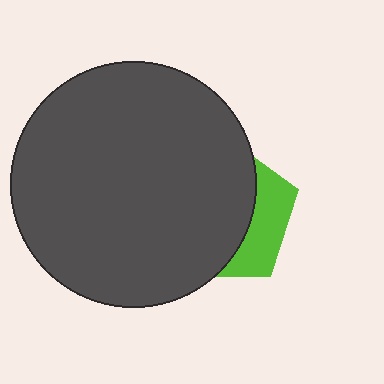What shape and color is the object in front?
The object in front is a dark gray circle.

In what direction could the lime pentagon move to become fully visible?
The lime pentagon could move right. That would shift it out from behind the dark gray circle entirely.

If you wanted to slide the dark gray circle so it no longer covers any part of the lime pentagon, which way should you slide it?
Slide it left — that is the most direct way to separate the two shapes.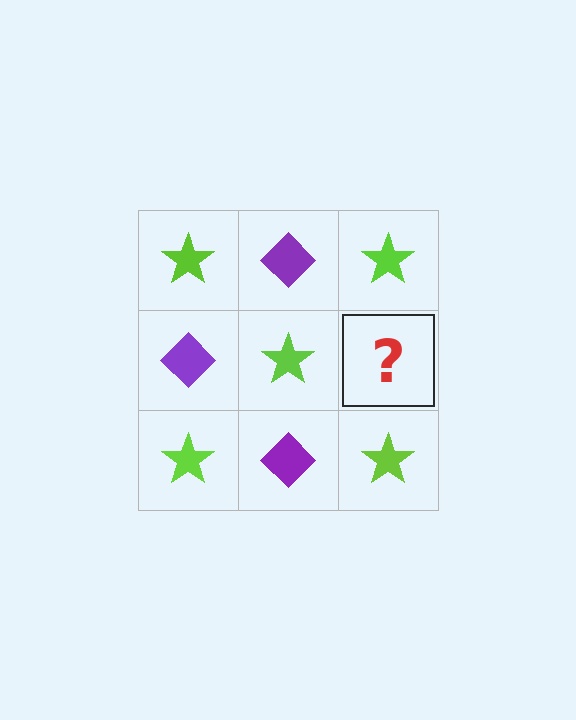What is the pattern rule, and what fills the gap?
The rule is that it alternates lime star and purple diamond in a checkerboard pattern. The gap should be filled with a purple diamond.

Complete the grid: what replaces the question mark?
The question mark should be replaced with a purple diamond.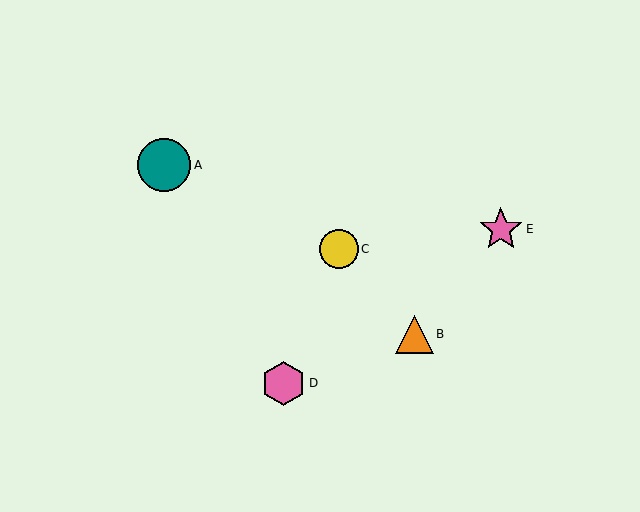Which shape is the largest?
The teal circle (labeled A) is the largest.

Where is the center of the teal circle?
The center of the teal circle is at (164, 165).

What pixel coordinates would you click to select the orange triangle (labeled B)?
Click at (414, 334) to select the orange triangle B.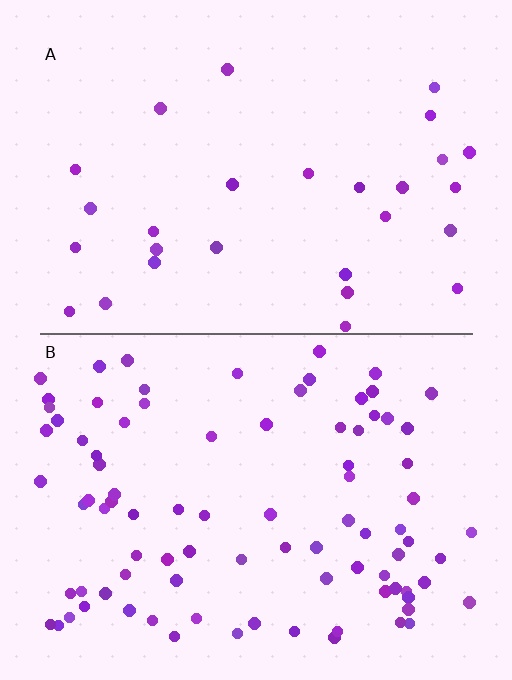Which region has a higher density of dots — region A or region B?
B (the bottom).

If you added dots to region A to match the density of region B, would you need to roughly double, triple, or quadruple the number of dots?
Approximately triple.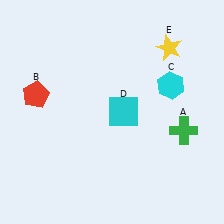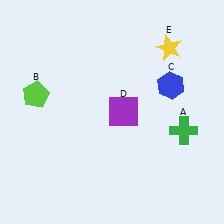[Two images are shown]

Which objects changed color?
B changed from red to lime. C changed from cyan to blue. D changed from cyan to purple.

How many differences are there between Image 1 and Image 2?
There are 3 differences between the two images.